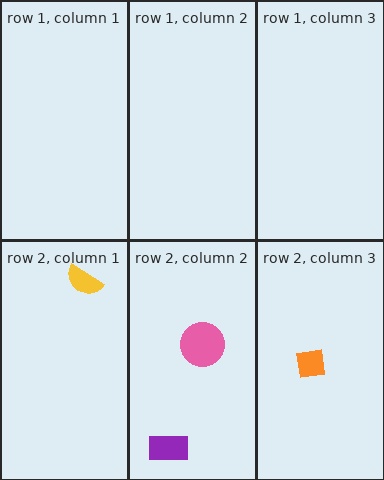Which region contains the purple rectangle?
The row 2, column 2 region.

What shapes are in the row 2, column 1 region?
The yellow semicircle.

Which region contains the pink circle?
The row 2, column 2 region.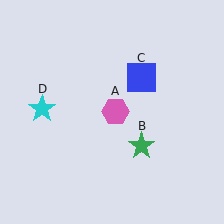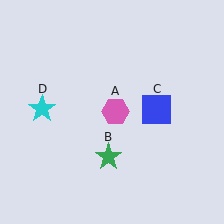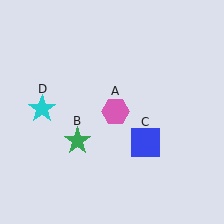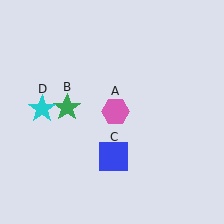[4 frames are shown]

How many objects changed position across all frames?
2 objects changed position: green star (object B), blue square (object C).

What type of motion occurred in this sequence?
The green star (object B), blue square (object C) rotated clockwise around the center of the scene.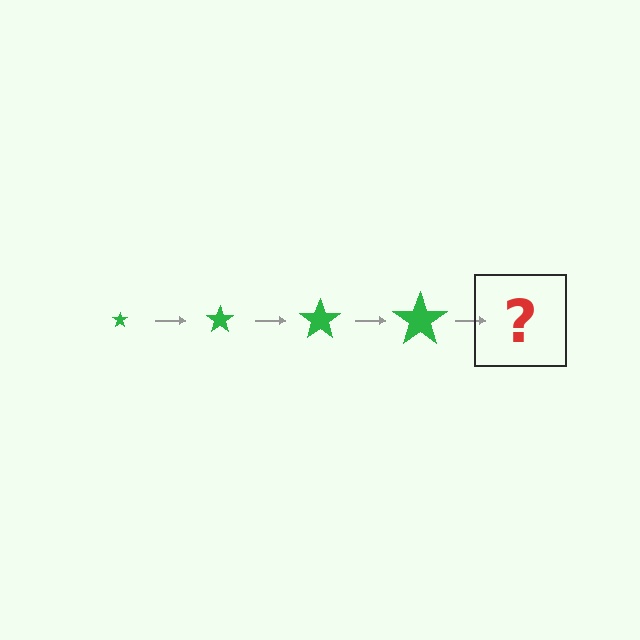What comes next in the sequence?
The next element should be a green star, larger than the previous one.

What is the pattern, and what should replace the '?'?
The pattern is that the star gets progressively larger each step. The '?' should be a green star, larger than the previous one.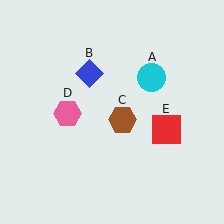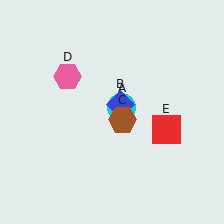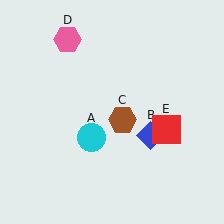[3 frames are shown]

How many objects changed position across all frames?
3 objects changed position: cyan circle (object A), blue diamond (object B), pink hexagon (object D).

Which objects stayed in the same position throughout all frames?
Brown hexagon (object C) and red square (object E) remained stationary.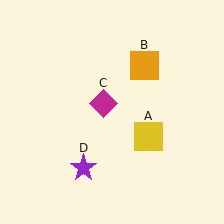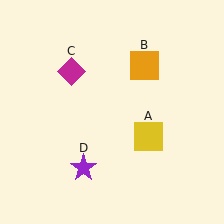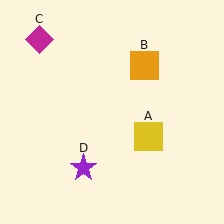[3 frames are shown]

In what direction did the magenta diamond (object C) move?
The magenta diamond (object C) moved up and to the left.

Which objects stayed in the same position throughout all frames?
Yellow square (object A) and orange square (object B) and purple star (object D) remained stationary.